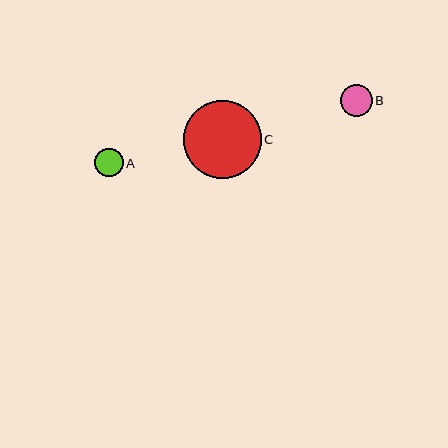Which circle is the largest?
Circle C is the largest with a size of approximately 78 pixels.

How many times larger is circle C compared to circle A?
Circle C is approximately 2.7 times the size of circle A.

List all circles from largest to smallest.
From largest to smallest: C, B, A.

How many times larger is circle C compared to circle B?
Circle C is approximately 2.5 times the size of circle B.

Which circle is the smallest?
Circle A is the smallest with a size of approximately 28 pixels.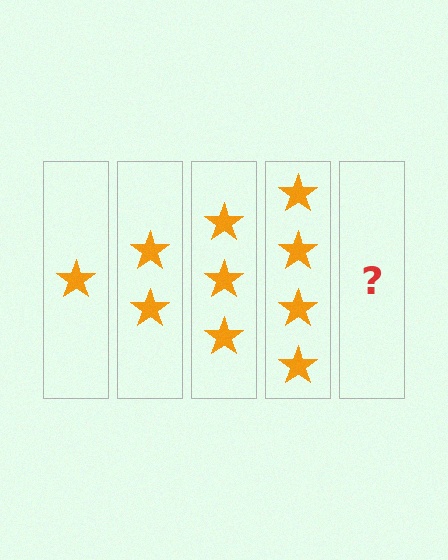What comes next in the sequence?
The next element should be 5 stars.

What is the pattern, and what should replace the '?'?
The pattern is that each step adds one more star. The '?' should be 5 stars.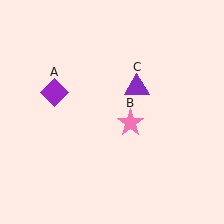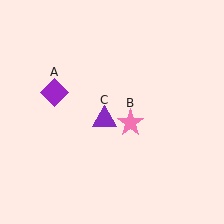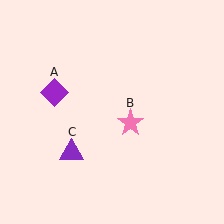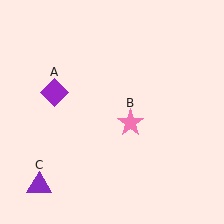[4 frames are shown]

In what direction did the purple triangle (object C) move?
The purple triangle (object C) moved down and to the left.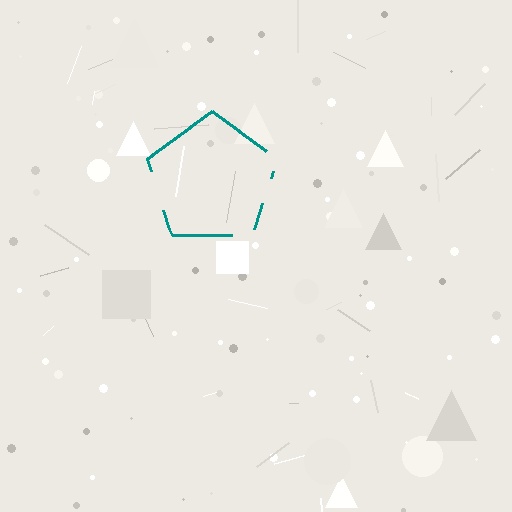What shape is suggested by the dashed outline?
The dashed outline suggests a pentagon.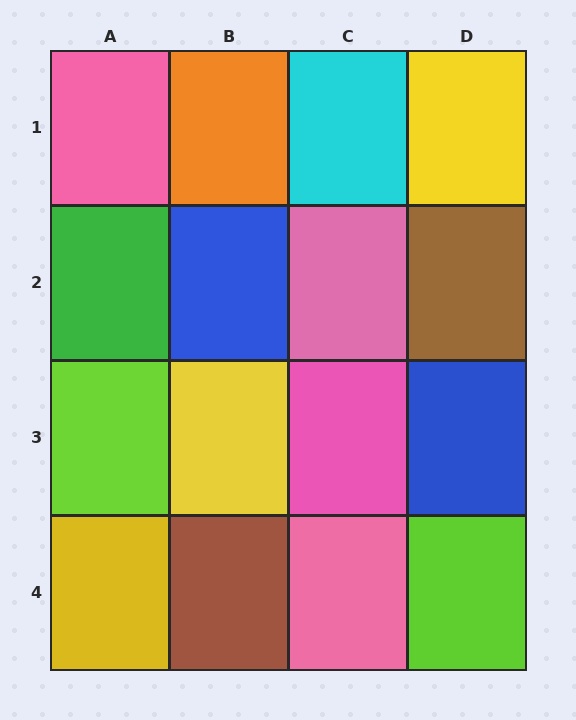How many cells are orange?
1 cell is orange.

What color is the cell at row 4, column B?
Brown.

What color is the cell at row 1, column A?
Pink.